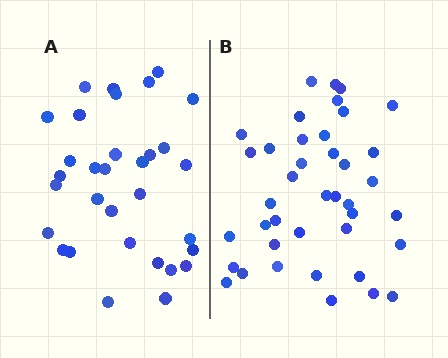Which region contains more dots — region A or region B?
Region B (the right region) has more dots.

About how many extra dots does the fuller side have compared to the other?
Region B has roughly 8 or so more dots than region A.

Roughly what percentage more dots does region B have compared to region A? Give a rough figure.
About 25% more.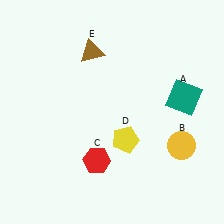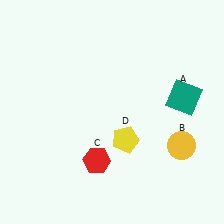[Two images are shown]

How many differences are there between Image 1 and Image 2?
There is 1 difference between the two images.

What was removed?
The brown triangle (E) was removed in Image 2.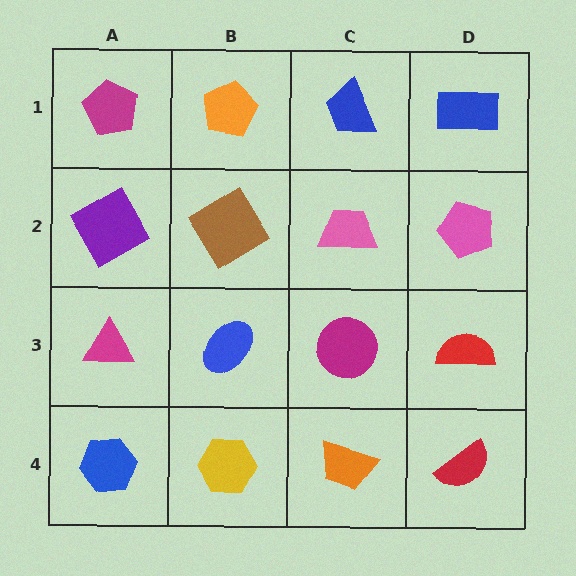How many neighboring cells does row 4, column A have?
2.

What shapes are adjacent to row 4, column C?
A magenta circle (row 3, column C), a yellow hexagon (row 4, column B), a red semicircle (row 4, column D).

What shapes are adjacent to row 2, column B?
An orange pentagon (row 1, column B), a blue ellipse (row 3, column B), a purple square (row 2, column A), a pink trapezoid (row 2, column C).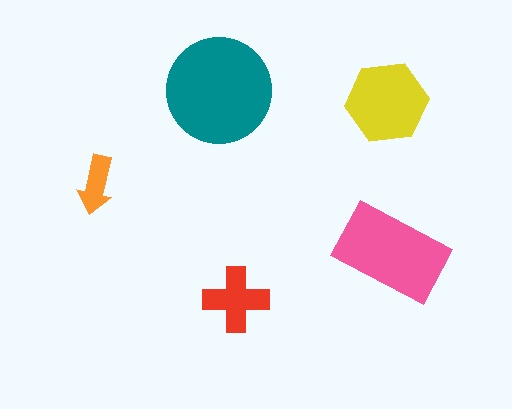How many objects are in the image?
There are 5 objects in the image.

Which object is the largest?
The teal circle.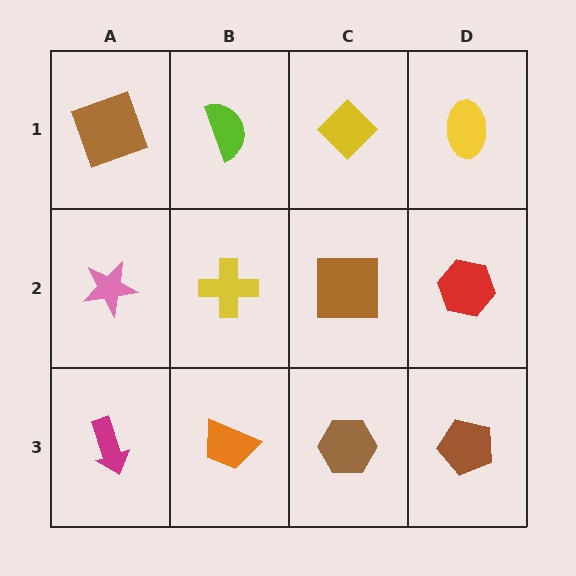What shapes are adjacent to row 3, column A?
A pink star (row 2, column A), an orange trapezoid (row 3, column B).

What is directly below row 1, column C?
A brown square.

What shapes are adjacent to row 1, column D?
A red hexagon (row 2, column D), a yellow diamond (row 1, column C).